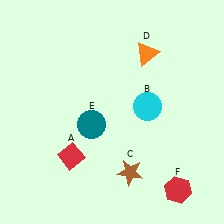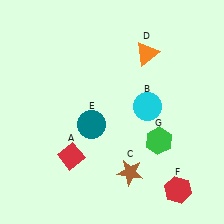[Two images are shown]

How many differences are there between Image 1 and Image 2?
There is 1 difference between the two images.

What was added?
A green hexagon (G) was added in Image 2.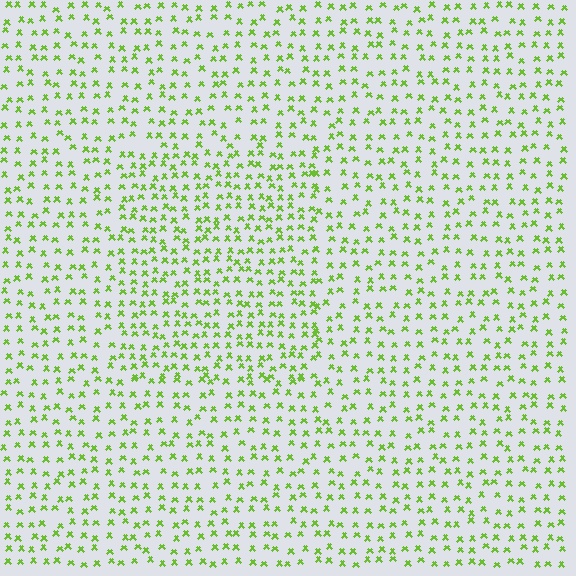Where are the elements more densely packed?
The elements are more densely packed inside the rectangle boundary.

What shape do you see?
I see a rectangle.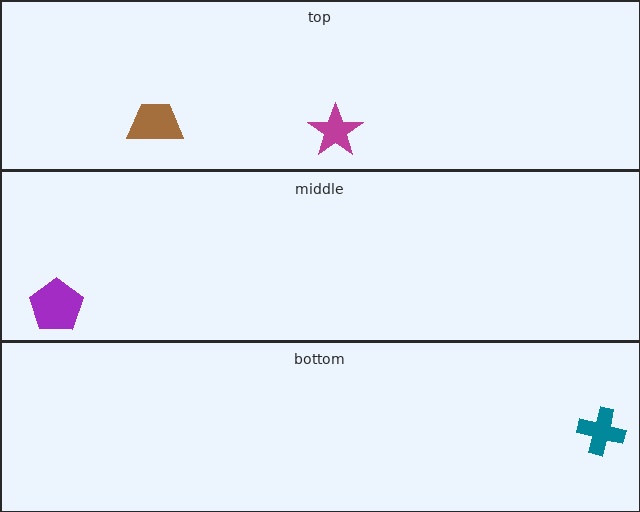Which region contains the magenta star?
The top region.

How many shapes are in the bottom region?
1.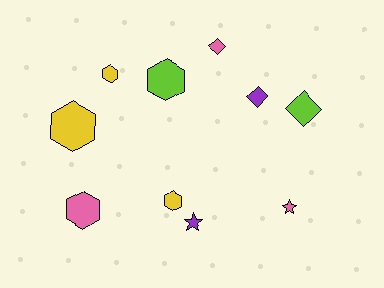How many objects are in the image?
There are 10 objects.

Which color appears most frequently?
Pink, with 3 objects.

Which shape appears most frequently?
Hexagon, with 5 objects.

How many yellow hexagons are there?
There are 3 yellow hexagons.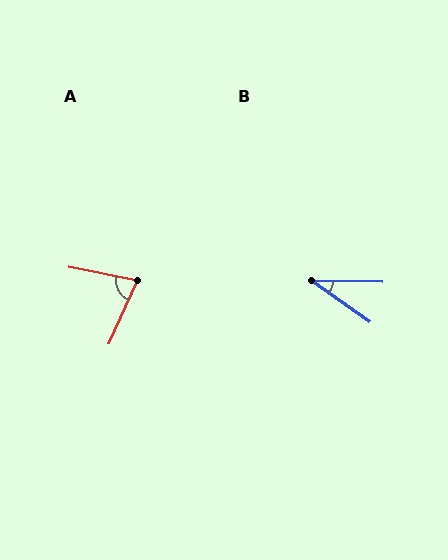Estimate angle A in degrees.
Approximately 78 degrees.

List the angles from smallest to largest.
B (34°), A (78°).